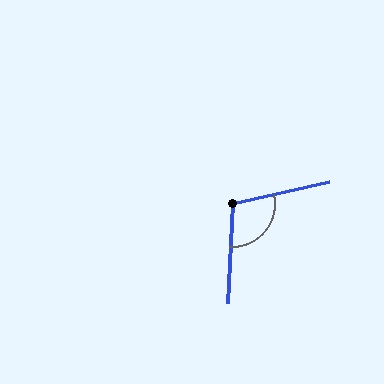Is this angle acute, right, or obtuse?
It is obtuse.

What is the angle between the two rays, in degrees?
Approximately 106 degrees.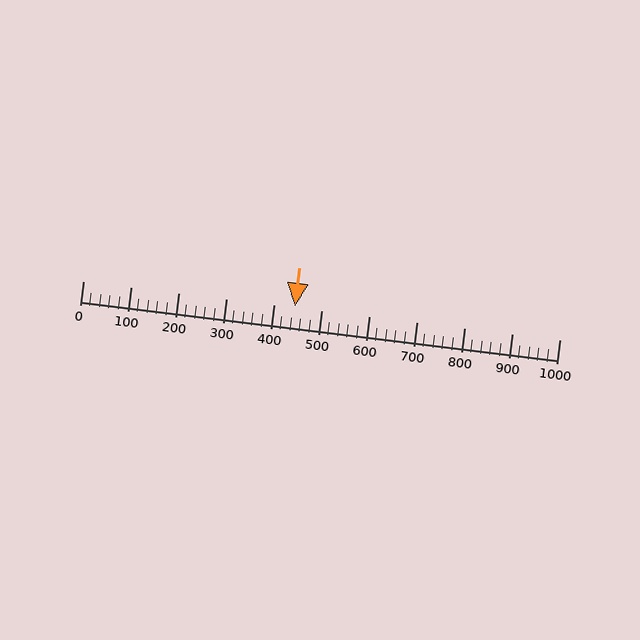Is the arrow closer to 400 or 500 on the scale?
The arrow is closer to 400.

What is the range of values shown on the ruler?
The ruler shows values from 0 to 1000.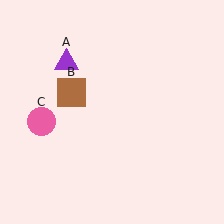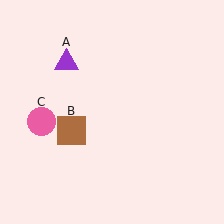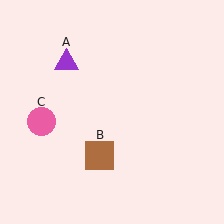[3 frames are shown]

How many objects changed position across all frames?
1 object changed position: brown square (object B).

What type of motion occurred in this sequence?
The brown square (object B) rotated counterclockwise around the center of the scene.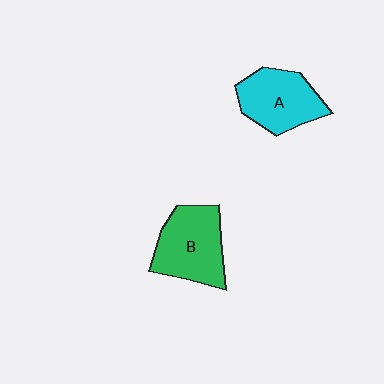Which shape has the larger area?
Shape B (green).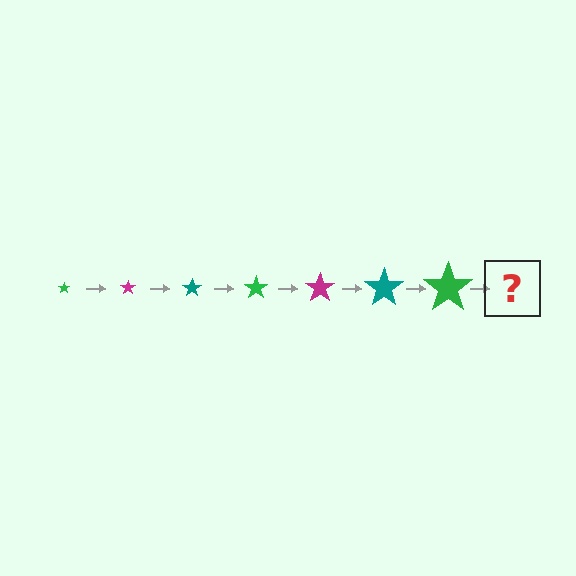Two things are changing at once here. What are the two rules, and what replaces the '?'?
The two rules are that the star grows larger each step and the color cycles through green, magenta, and teal. The '?' should be a magenta star, larger than the previous one.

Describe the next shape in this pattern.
It should be a magenta star, larger than the previous one.